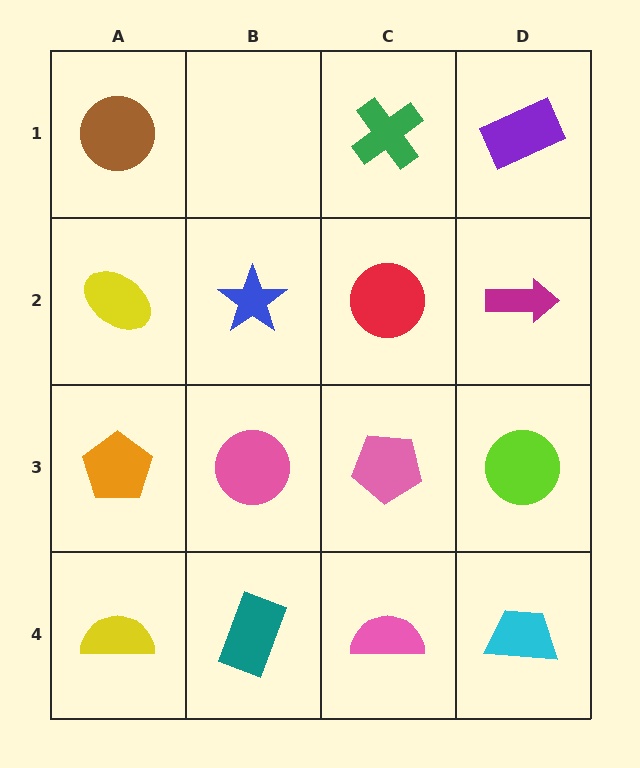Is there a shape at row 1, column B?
No, that cell is empty.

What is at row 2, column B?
A blue star.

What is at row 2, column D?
A magenta arrow.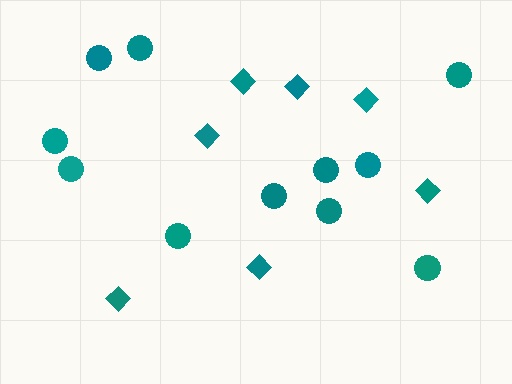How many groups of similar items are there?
There are 2 groups: one group of diamonds (7) and one group of circles (11).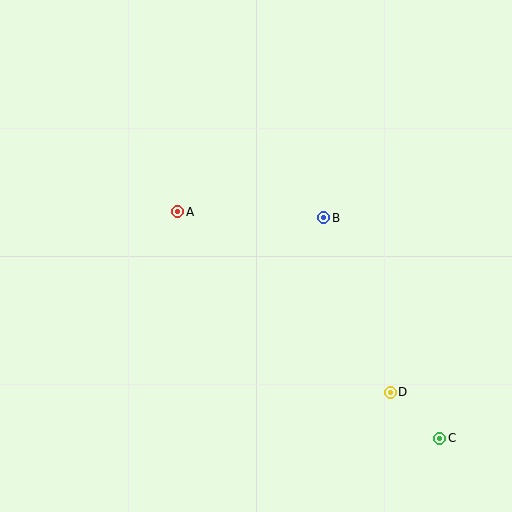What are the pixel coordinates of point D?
Point D is at (390, 392).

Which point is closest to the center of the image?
Point B at (324, 218) is closest to the center.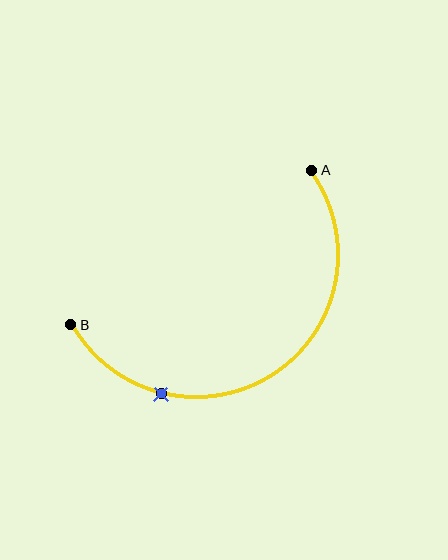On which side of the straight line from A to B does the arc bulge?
The arc bulges below the straight line connecting A and B.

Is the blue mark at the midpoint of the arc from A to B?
No. The blue mark lies on the arc but is closer to endpoint B. The arc midpoint would be at the point on the curve equidistant along the arc from both A and B.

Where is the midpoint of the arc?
The arc midpoint is the point on the curve farthest from the straight line joining A and B. It sits below that line.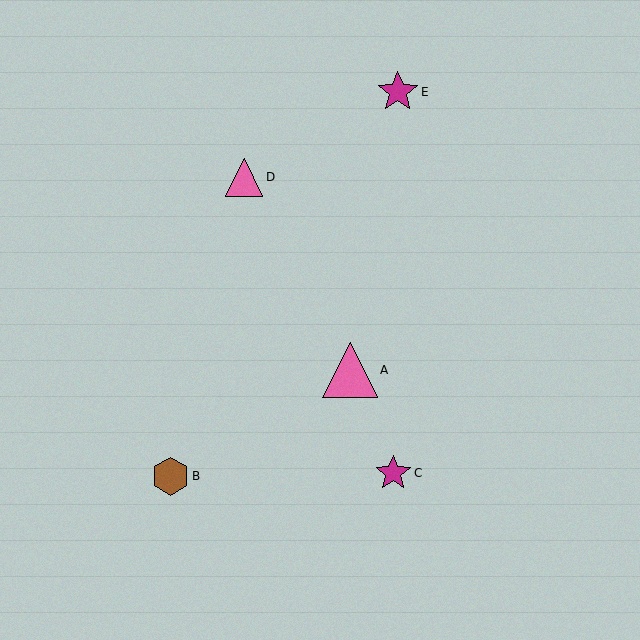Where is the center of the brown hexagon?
The center of the brown hexagon is at (171, 476).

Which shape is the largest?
The pink triangle (labeled A) is the largest.